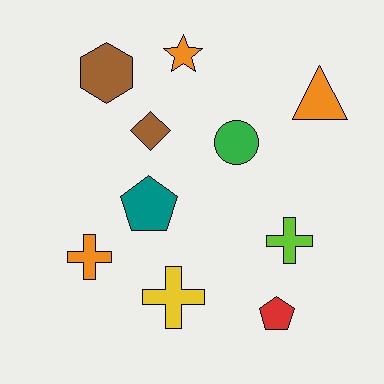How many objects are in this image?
There are 10 objects.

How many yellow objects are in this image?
There is 1 yellow object.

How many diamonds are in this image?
There is 1 diamond.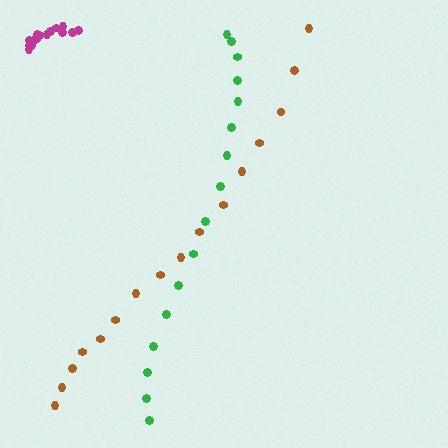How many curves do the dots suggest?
There are 3 distinct paths.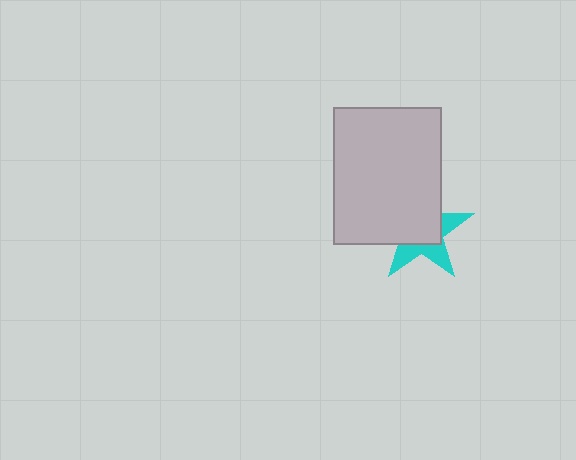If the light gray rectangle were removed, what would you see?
You would see the complete cyan star.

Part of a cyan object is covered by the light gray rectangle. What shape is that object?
It is a star.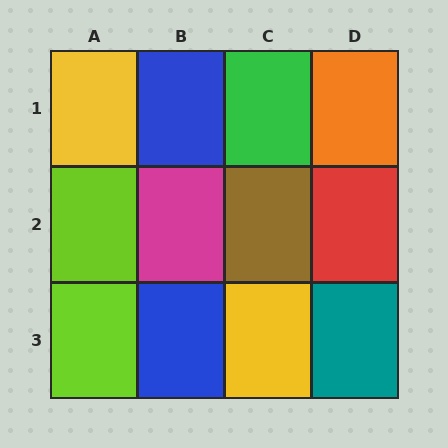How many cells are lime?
2 cells are lime.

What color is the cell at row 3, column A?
Lime.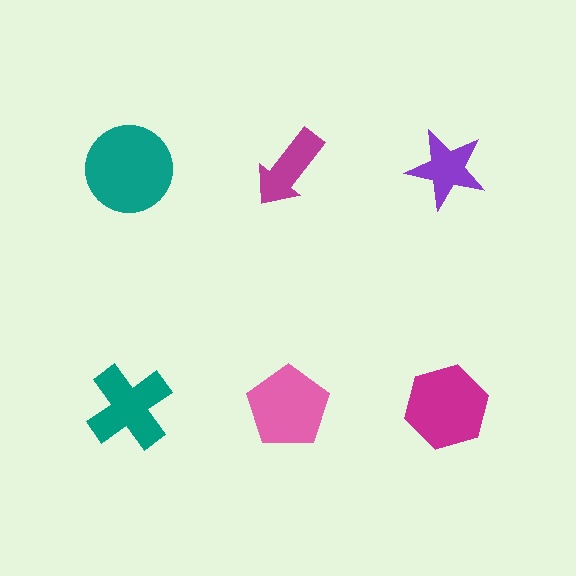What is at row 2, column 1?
A teal cross.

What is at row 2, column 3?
A magenta hexagon.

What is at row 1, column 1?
A teal circle.